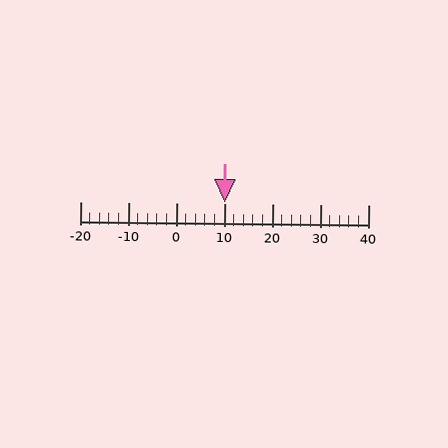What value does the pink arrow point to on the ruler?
The pink arrow points to approximately 10.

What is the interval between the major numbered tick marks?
The major tick marks are spaced 10 units apart.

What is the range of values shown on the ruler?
The ruler shows values from -20 to 40.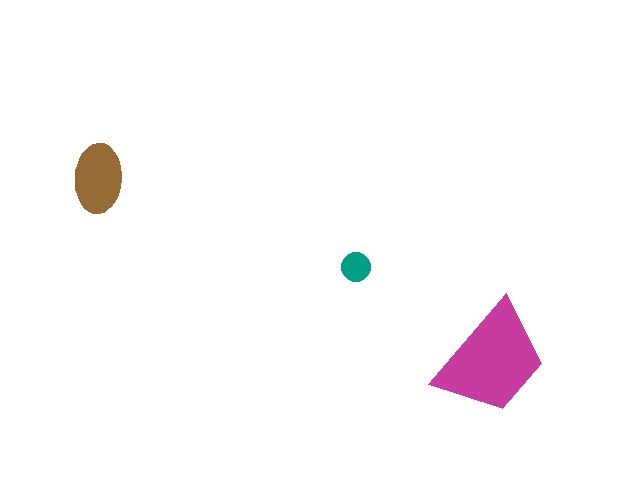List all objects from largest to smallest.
The magenta trapezoid, the brown ellipse, the teal circle.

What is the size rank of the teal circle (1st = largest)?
3rd.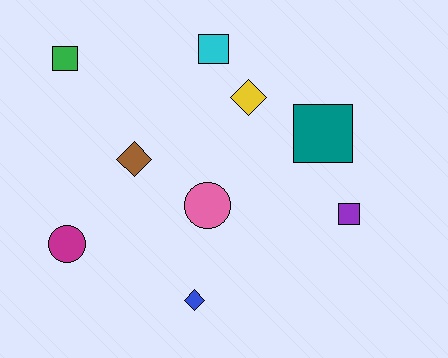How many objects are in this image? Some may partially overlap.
There are 9 objects.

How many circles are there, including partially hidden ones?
There are 2 circles.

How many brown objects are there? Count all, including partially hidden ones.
There is 1 brown object.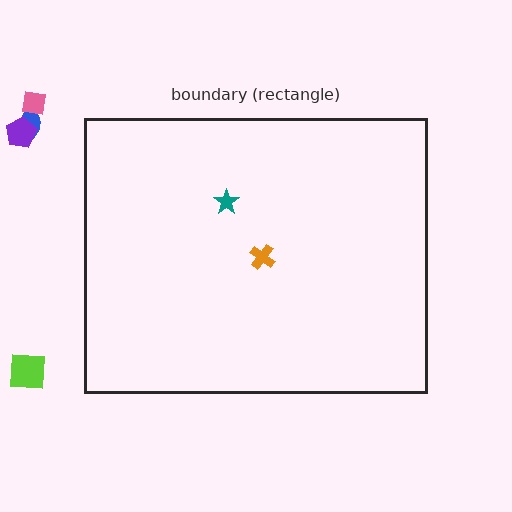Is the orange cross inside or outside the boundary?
Inside.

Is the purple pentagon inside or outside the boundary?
Outside.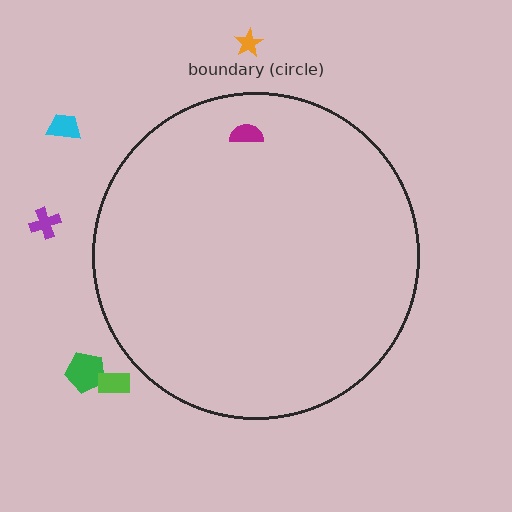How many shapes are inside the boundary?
1 inside, 5 outside.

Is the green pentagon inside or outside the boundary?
Outside.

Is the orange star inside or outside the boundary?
Outside.